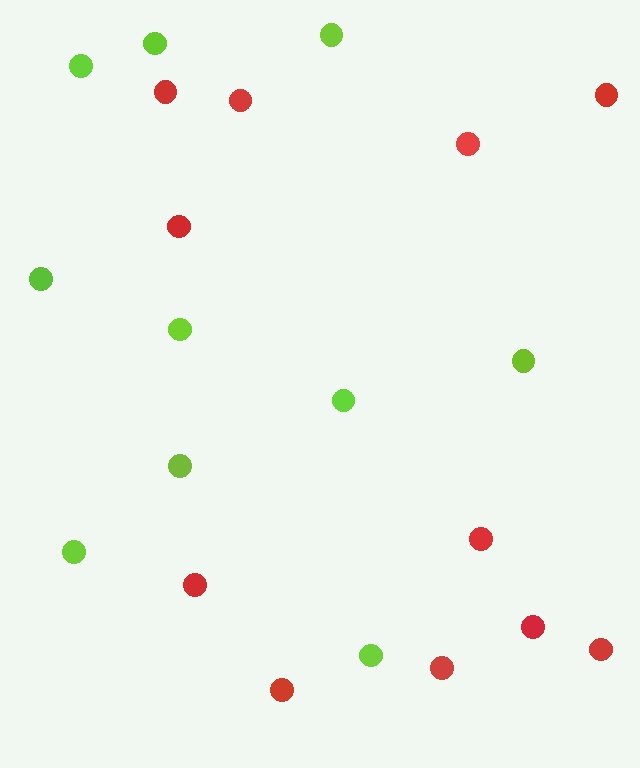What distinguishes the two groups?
There are 2 groups: one group of red circles (11) and one group of lime circles (10).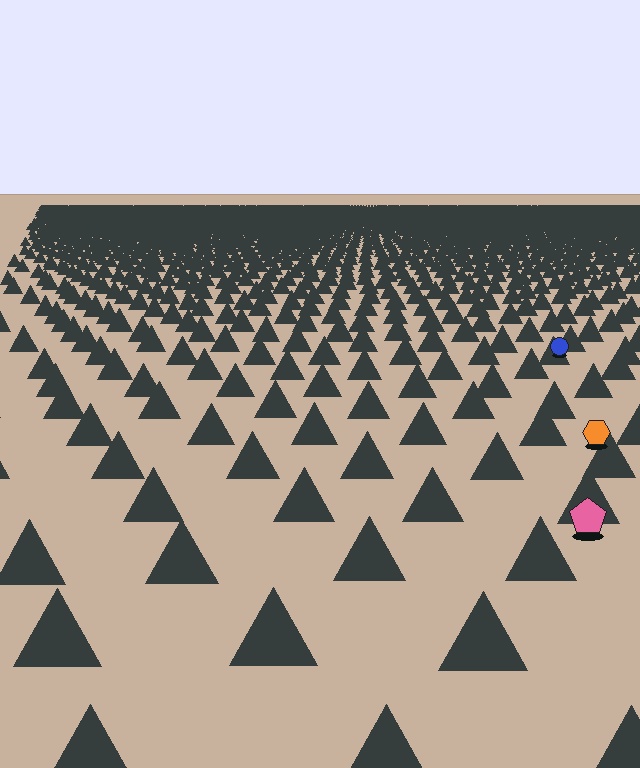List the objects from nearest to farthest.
From nearest to farthest: the pink pentagon, the orange hexagon, the blue circle.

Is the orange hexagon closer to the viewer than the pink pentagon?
No. The pink pentagon is closer — you can tell from the texture gradient: the ground texture is coarser near it.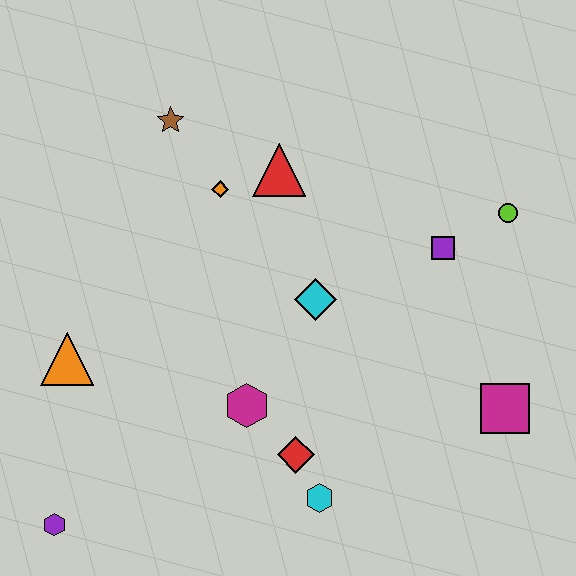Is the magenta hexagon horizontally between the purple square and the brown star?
Yes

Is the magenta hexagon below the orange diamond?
Yes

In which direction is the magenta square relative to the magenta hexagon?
The magenta square is to the right of the magenta hexagon.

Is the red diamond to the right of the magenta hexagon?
Yes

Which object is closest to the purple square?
The lime circle is closest to the purple square.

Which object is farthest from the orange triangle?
The lime circle is farthest from the orange triangle.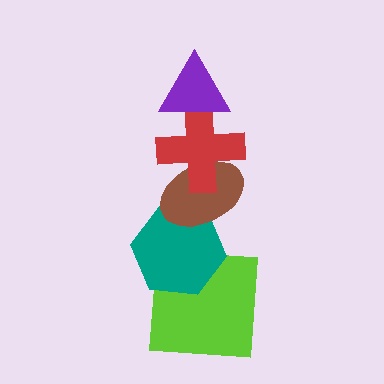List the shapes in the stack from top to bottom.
From top to bottom: the purple triangle, the red cross, the brown ellipse, the teal hexagon, the lime square.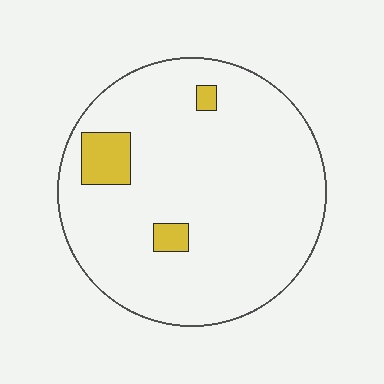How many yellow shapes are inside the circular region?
3.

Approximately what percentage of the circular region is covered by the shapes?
Approximately 5%.